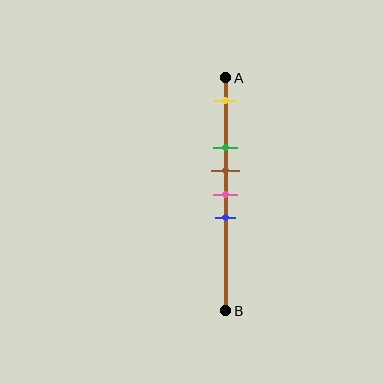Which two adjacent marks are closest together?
The brown and pink marks are the closest adjacent pair.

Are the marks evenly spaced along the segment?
No, the marks are not evenly spaced.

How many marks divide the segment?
There are 5 marks dividing the segment.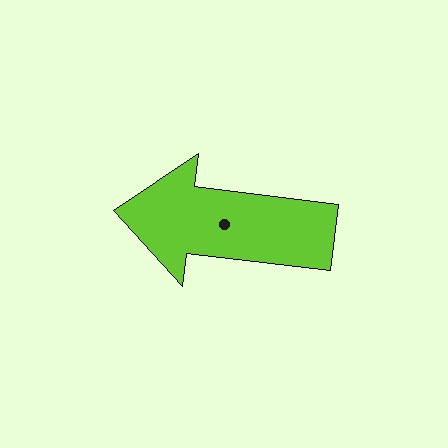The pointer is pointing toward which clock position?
Roughly 9 o'clock.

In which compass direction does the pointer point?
West.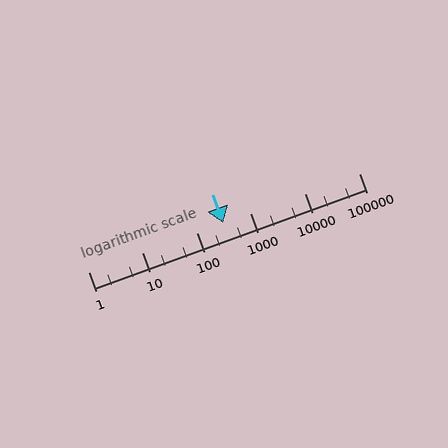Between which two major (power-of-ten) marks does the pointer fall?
The pointer is between 100 and 1000.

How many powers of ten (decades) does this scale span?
The scale spans 5 decades, from 1 to 100000.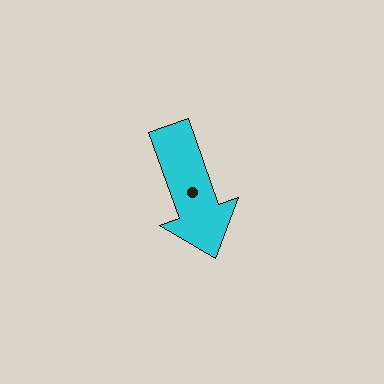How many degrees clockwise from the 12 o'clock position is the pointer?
Approximately 161 degrees.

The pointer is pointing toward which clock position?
Roughly 5 o'clock.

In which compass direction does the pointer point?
South.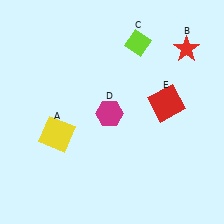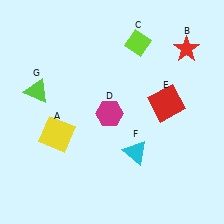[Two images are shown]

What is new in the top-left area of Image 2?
A lime triangle (G) was added in the top-left area of Image 2.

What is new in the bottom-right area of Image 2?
A cyan triangle (F) was added in the bottom-right area of Image 2.